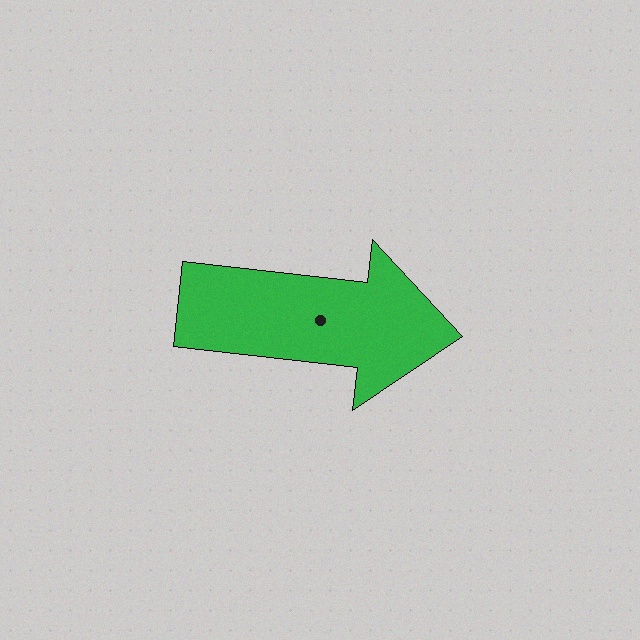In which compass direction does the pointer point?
East.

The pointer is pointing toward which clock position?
Roughly 3 o'clock.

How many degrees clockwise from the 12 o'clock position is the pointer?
Approximately 97 degrees.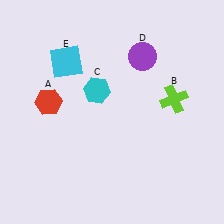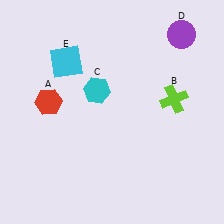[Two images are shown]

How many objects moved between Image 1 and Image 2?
1 object moved between the two images.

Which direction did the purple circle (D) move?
The purple circle (D) moved right.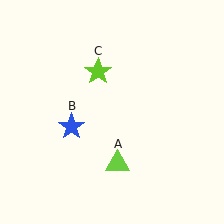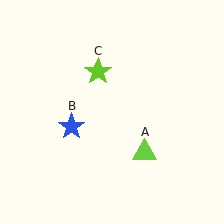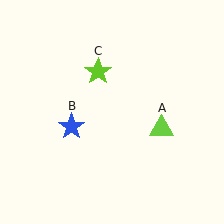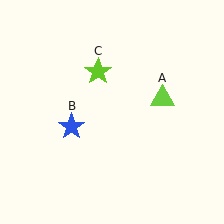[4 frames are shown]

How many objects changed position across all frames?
1 object changed position: lime triangle (object A).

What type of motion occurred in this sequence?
The lime triangle (object A) rotated counterclockwise around the center of the scene.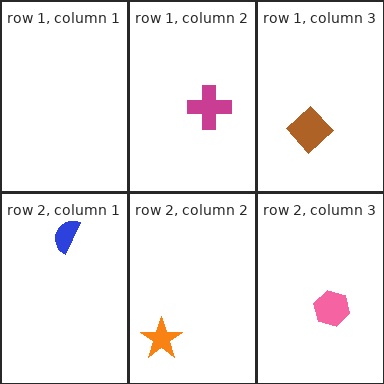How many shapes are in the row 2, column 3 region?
1.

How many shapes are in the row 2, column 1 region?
1.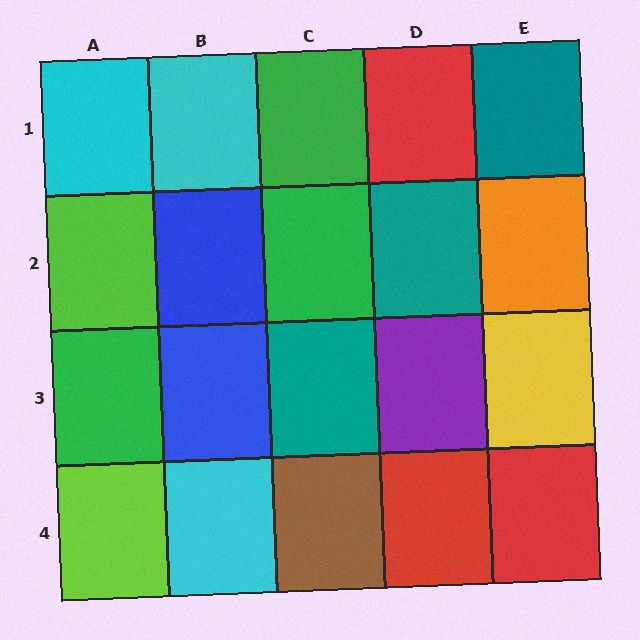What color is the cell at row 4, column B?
Cyan.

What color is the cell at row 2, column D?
Teal.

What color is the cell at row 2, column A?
Lime.